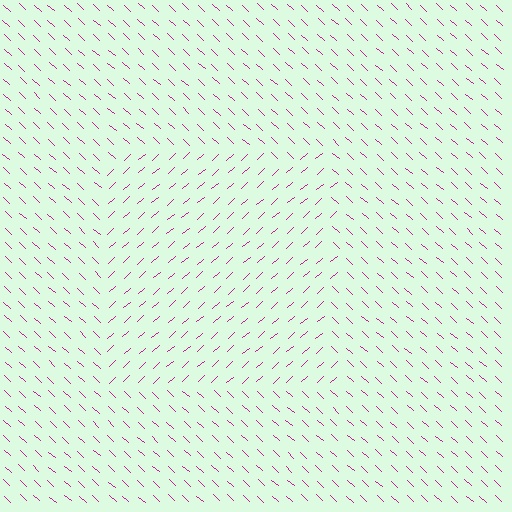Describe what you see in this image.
The image is filled with small magenta line segments. A rectangle region in the image has lines oriented differently from the surrounding lines, creating a visible texture boundary.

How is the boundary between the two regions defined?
The boundary is defined purely by a change in line orientation (approximately 84 degrees difference). All lines are the same color and thickness.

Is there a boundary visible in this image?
Yes, there is a texture boundary formed by a change in line orientation.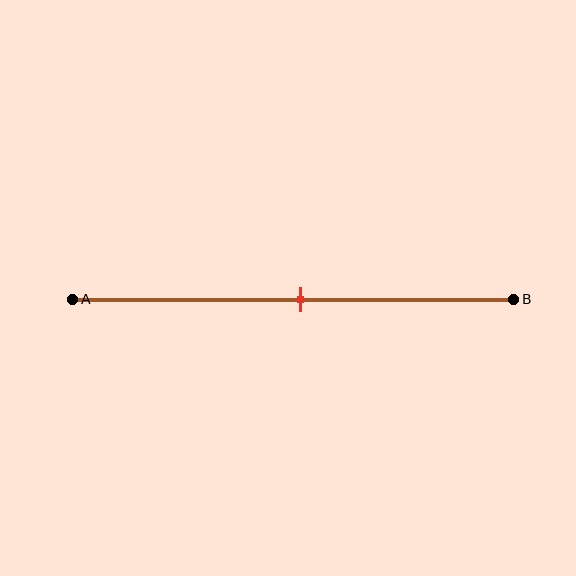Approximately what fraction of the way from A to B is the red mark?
The red mark is approximately 50% of the way from A to B.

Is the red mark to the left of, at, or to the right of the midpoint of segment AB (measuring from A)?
The red mark is approximately at the midpoint of segment AB.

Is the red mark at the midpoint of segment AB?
Yes, the mark is approximately at the midpoint.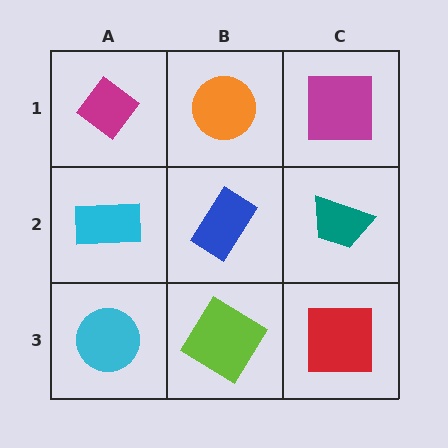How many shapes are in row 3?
3 shapes.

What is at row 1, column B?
An orange circle.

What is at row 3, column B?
A lime diamond.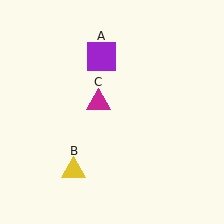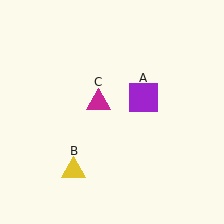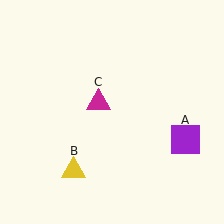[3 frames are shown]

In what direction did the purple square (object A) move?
The purple square (object A) moved down and to the right.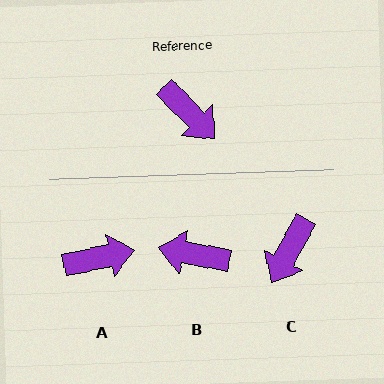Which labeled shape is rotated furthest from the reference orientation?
B, about 145 degrees away.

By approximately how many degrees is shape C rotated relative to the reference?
Approximately 73 degrees clockwise.